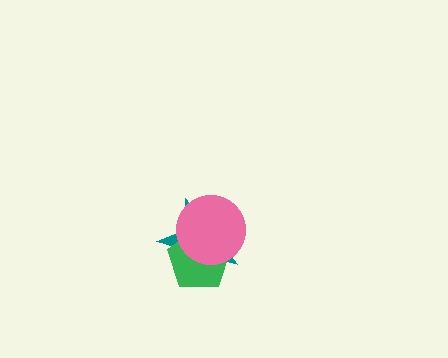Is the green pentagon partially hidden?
Yes, it is partially covered by another shape.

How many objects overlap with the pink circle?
2 objects overlap with the pink circle.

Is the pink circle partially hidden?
No, no other shape covers it.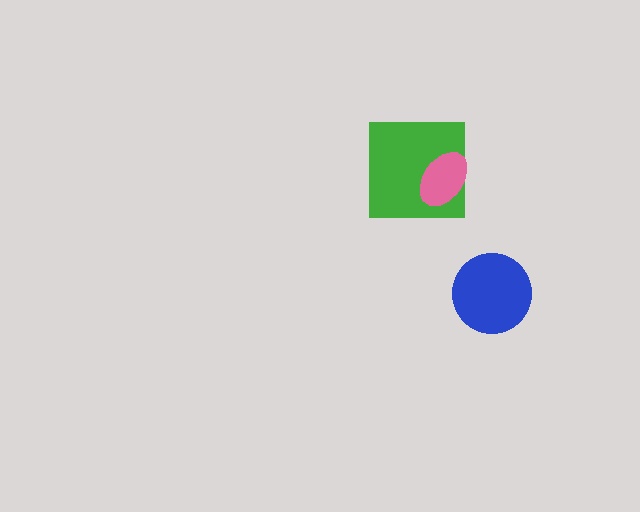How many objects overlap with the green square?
1 object overlaps with the green square.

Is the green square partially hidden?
Yes, it is partially covered by another shape.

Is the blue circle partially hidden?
No, no other shape covers it.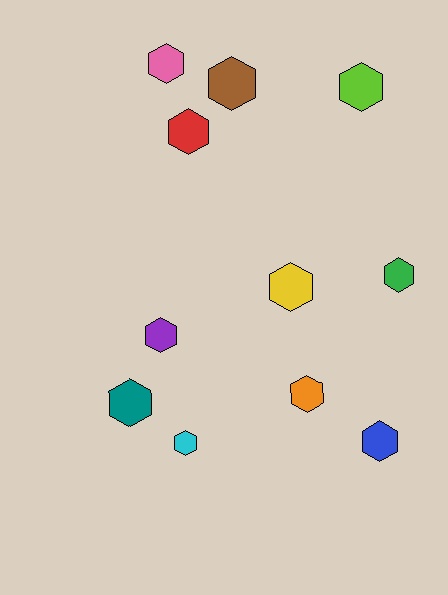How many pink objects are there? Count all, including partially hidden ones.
There is 1 pink object.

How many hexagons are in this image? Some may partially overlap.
There are 11 hexagons.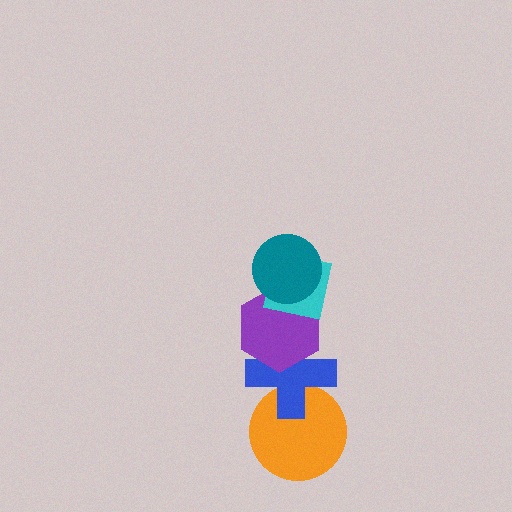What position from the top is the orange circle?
The orange circle is 5th from the top.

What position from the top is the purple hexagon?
The purple hexagon is 3rd from the top.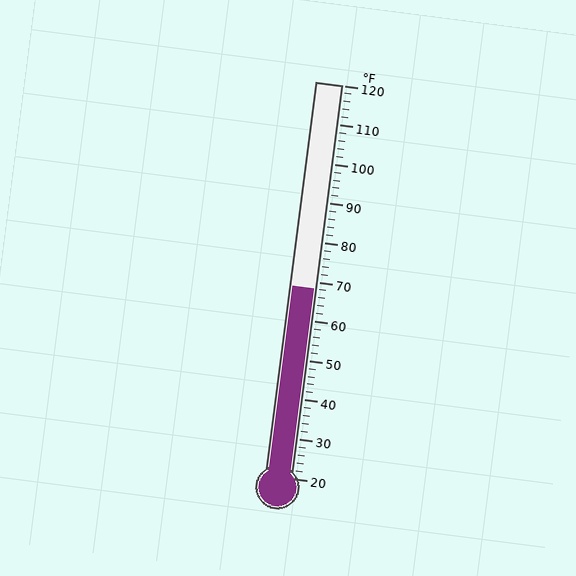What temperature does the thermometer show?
The thermometer shows approximately 68°F.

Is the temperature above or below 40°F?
The temperature is above 40°F.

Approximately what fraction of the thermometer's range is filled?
The thermometer is filled to approximately 50% of its range.